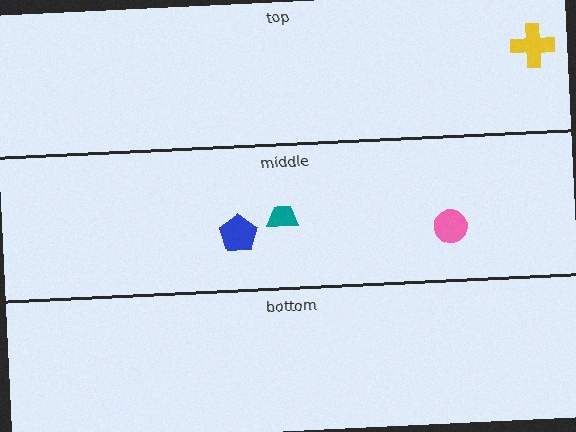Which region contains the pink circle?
The middle region.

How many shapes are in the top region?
1.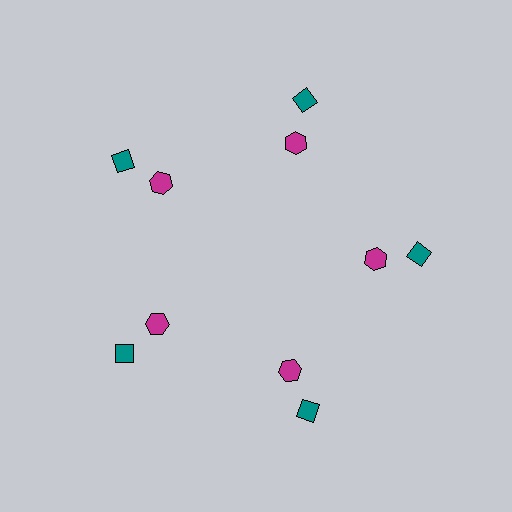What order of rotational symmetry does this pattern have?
This pattern has 5-fold rotational symmetry.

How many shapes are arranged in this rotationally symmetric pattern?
There are 10 shapes, arranged in 5 groups of 2.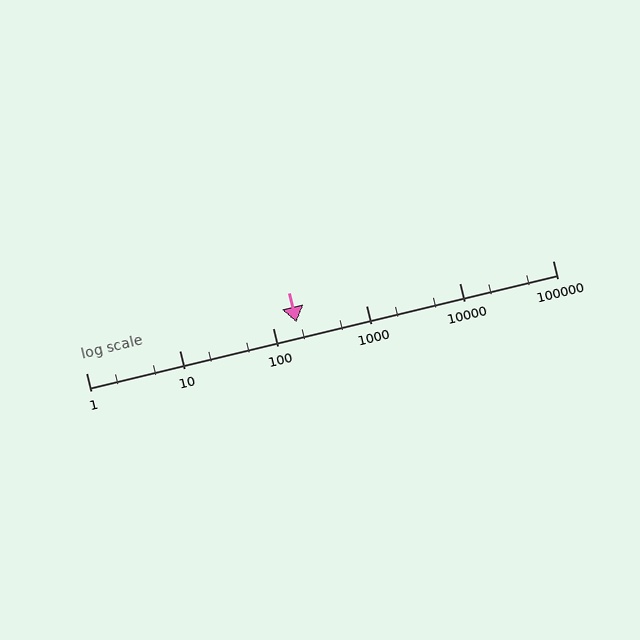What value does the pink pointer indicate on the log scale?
The pointer indicates approximately 180.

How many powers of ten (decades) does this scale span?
The scale spans 5 decades, from 1 to 100000.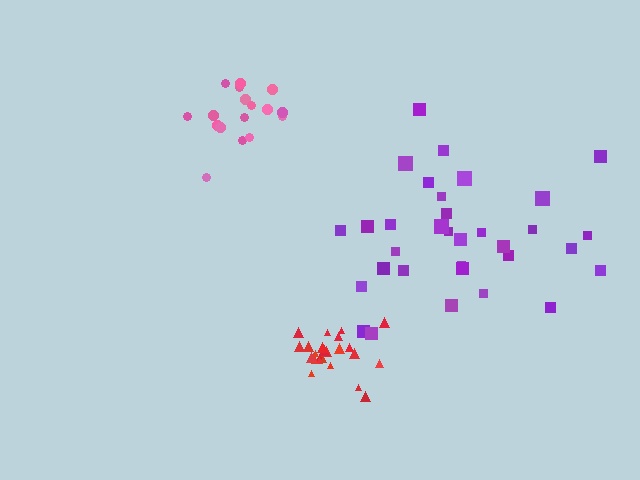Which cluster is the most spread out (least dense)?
Purple.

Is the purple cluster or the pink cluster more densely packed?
Pink.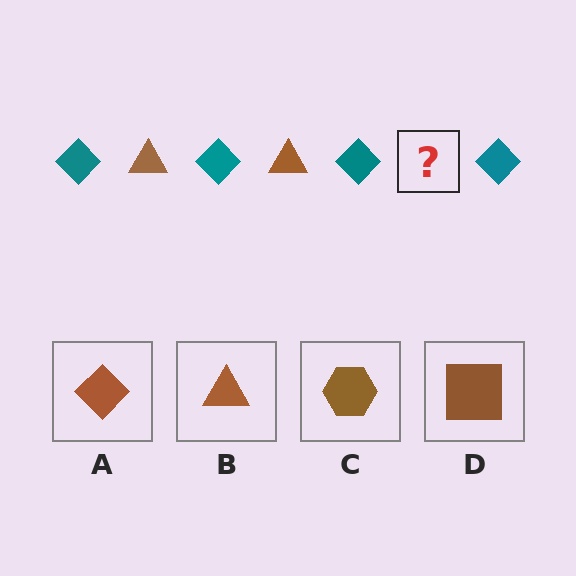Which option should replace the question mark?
Option B.